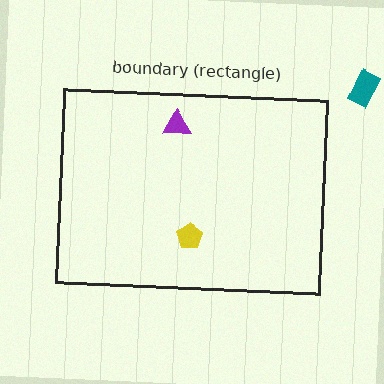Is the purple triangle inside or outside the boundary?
Inside.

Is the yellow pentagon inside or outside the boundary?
Inside.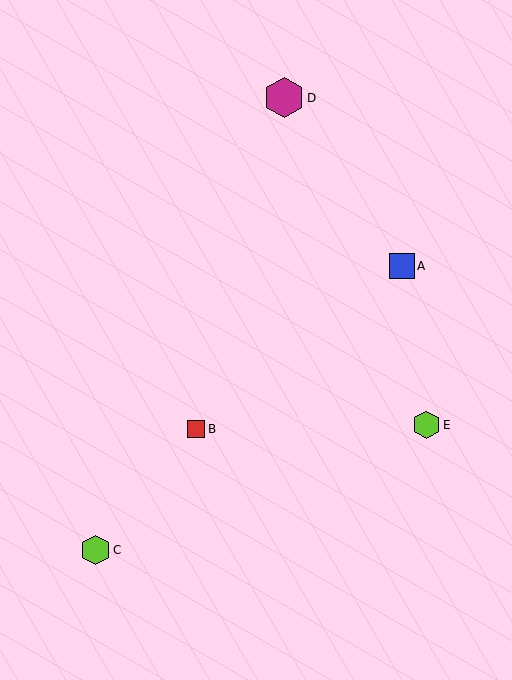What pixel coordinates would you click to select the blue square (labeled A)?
Click at (402, 266) to select the blue square A.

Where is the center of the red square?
The center of the red square is at (196, 429).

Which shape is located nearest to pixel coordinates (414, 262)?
The blue square (labeled A) at (402, 266) is nearest to that location.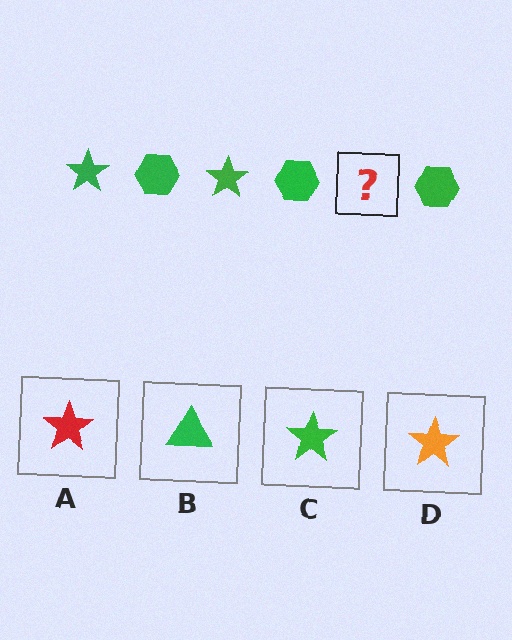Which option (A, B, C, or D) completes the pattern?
C.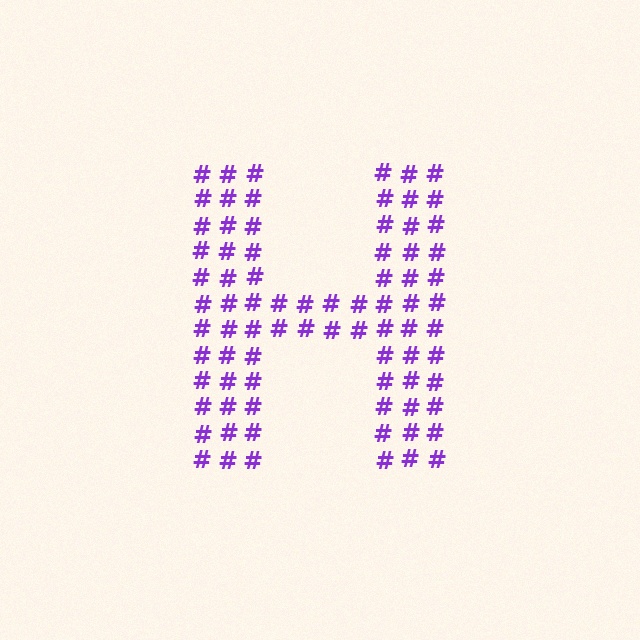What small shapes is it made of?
It is made of small hash symbols.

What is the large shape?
The large shape is the letter H.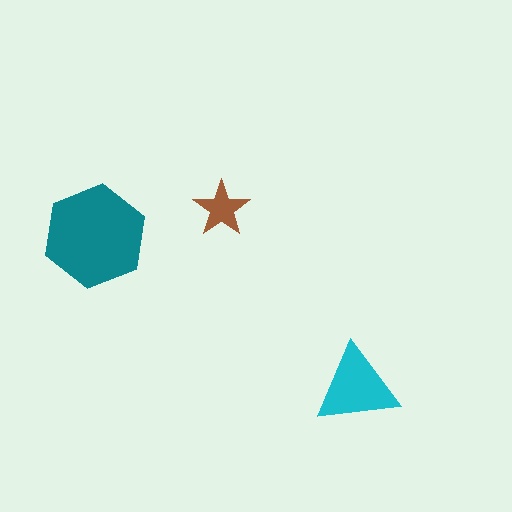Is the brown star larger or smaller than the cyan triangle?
Smaller.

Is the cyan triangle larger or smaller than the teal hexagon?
Smaller.